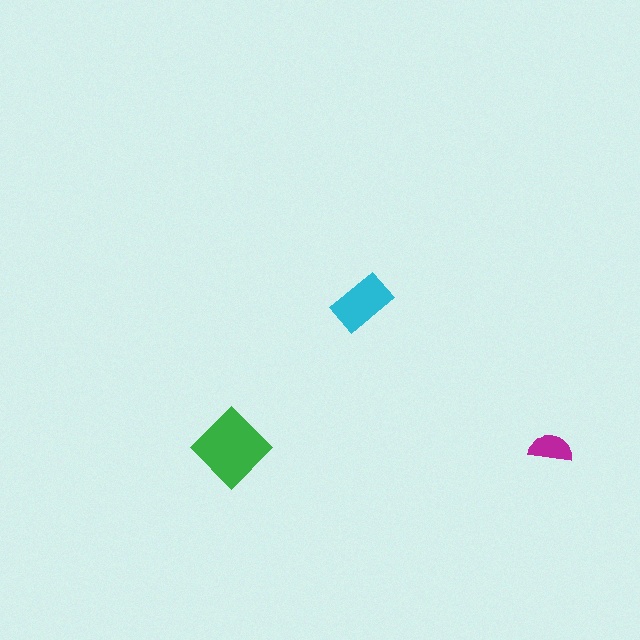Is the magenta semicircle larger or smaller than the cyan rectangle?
Smaller.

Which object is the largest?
The green diamond.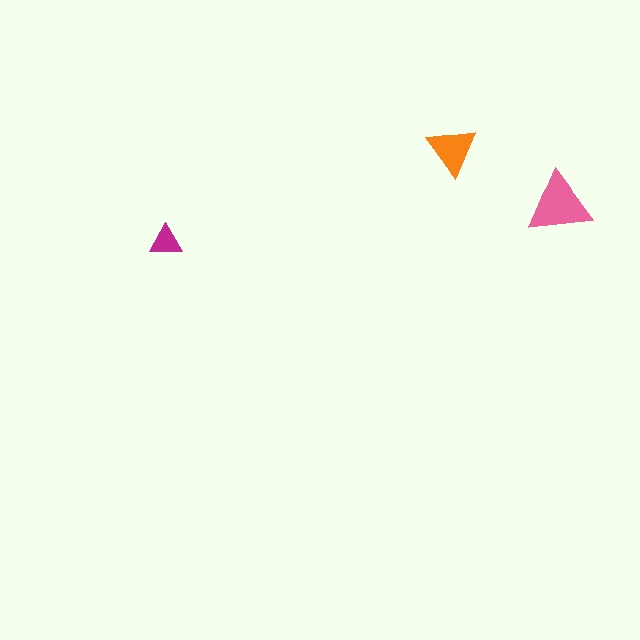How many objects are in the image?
There are 3 objects in the image.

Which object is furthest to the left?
The magenta triangle is leftmost.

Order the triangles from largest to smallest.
the pink one, the orange one, the magenta one.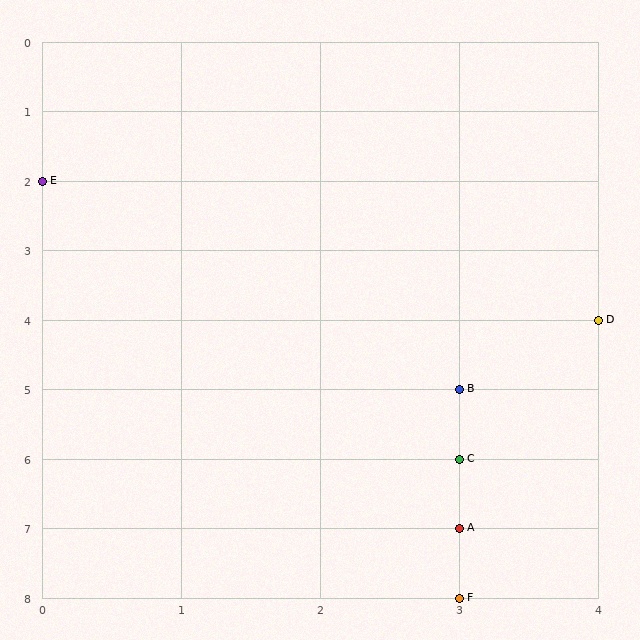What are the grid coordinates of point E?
Point E is at grid coordinates (0, 2).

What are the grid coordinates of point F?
Point F is at grid coordinates (3, 8).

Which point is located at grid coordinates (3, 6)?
Point C is at (3, 6).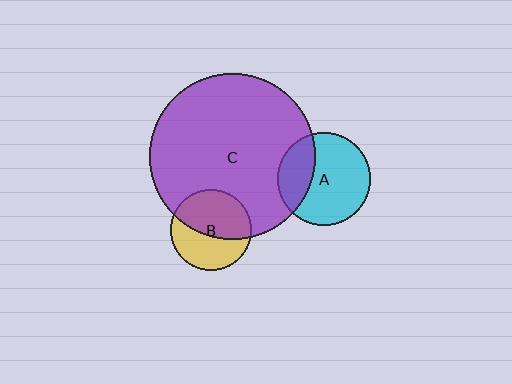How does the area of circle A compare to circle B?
Approximately 1.3 times.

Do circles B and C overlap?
Yes.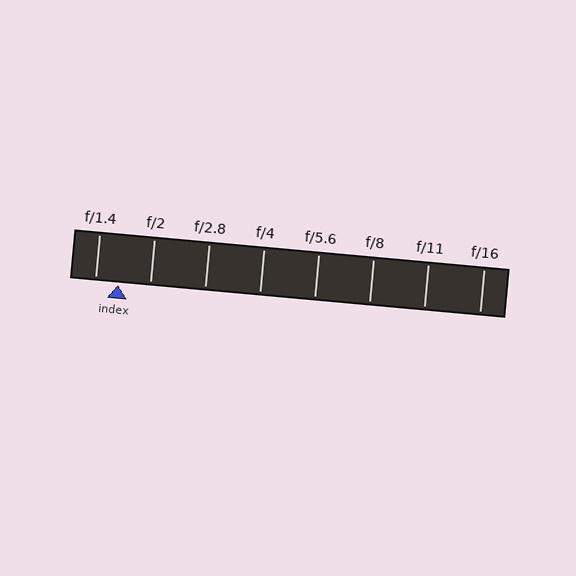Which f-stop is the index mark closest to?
The index mark is closest to f/1.4.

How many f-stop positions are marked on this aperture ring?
There are 8 f-stop positions marked.